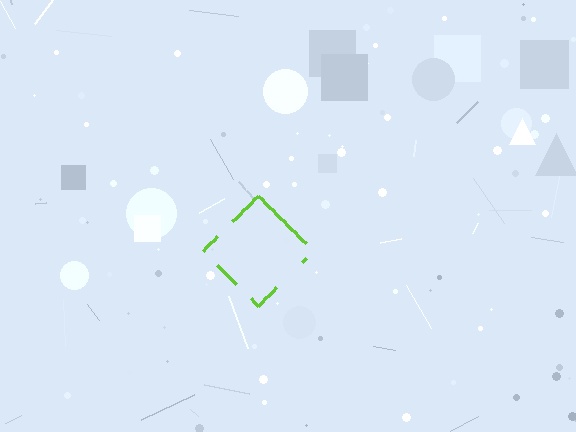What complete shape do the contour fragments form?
The contour fragments form a diamond.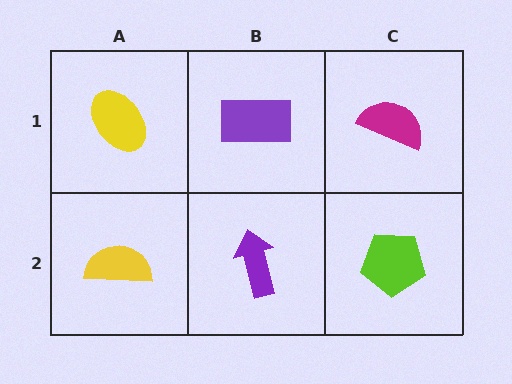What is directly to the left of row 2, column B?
A yellow semicircle.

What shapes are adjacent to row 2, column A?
A yellow ellipse (row 1, column A), a purple arrow (row 2, column B).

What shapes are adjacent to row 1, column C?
A lime pentagon (row 2, column C), a purple rectangle (row 1, column B).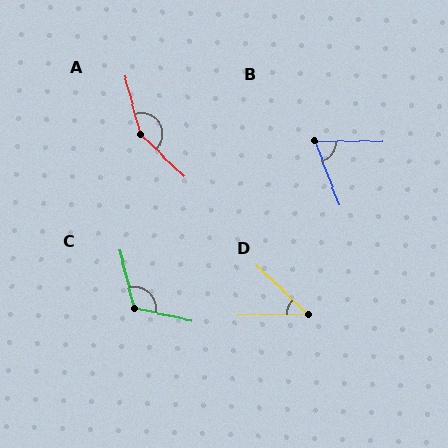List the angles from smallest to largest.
D (45°), B (69°), C (117°), A (149°).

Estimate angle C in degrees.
Approximately 117 degrees.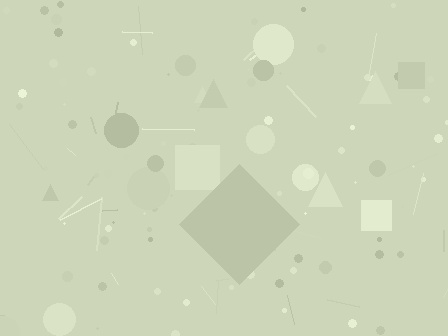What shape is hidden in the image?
A diamond is hidden in the image.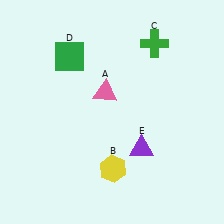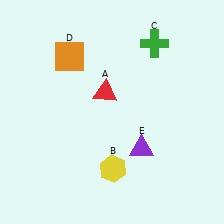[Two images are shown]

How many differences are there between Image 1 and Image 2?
There are 2 differences between the two images.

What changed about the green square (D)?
In Image 1, D is green. In Image 2, it changed to orange.